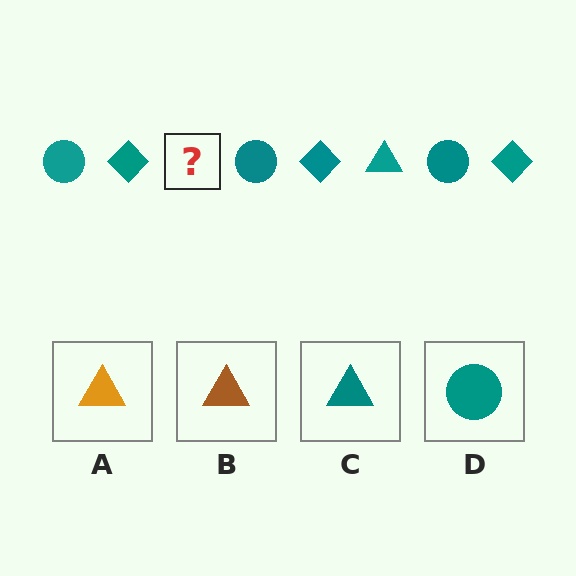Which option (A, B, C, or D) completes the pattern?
C.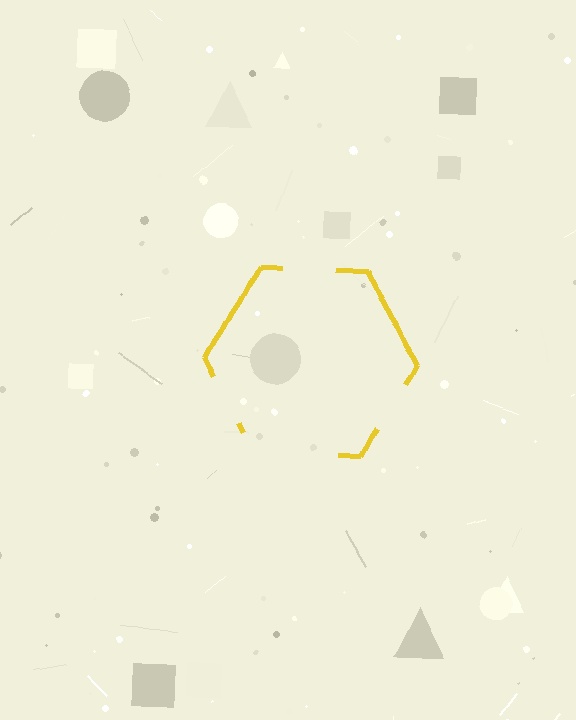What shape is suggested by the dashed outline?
The dashed outline suggests a hexagon.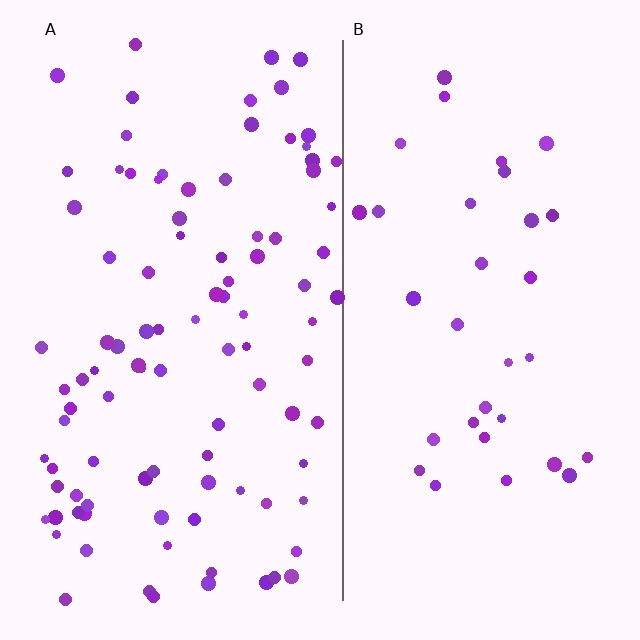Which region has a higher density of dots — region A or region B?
A (the left).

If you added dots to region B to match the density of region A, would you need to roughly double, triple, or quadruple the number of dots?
Approximately triple.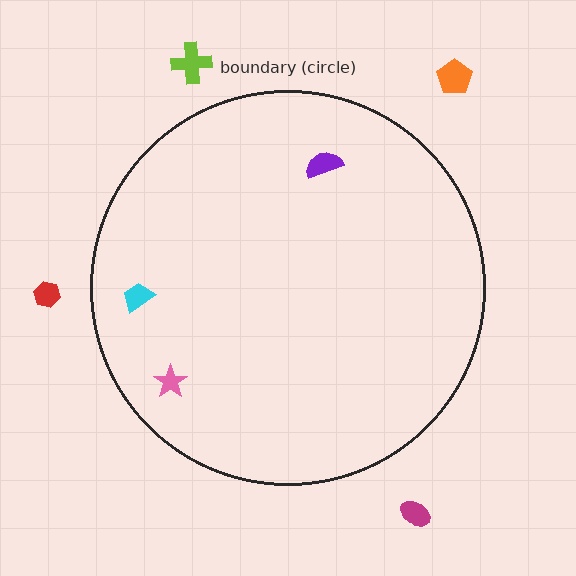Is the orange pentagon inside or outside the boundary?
Outside.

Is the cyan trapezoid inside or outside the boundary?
Inside.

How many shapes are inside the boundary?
3 inside, 4 outside.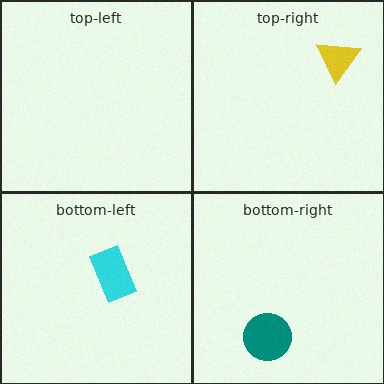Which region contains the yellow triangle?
The top-right region.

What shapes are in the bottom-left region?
The cyan rectangle.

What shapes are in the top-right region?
The yellow triangle.